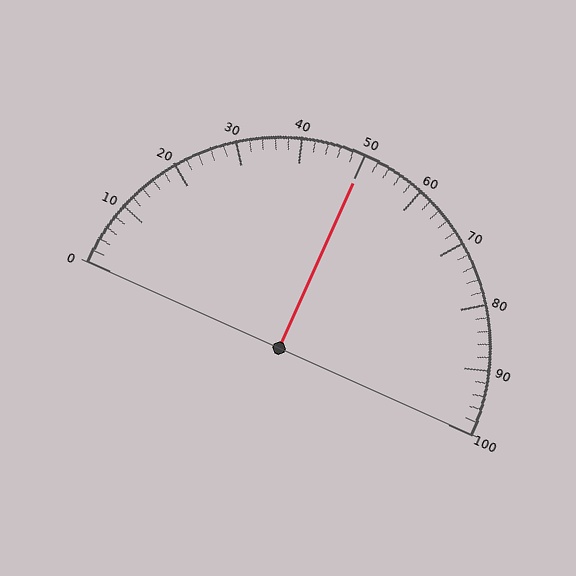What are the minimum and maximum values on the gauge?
The gauge ranges from 0 to 100.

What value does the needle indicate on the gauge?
The needle indicates approximately 50.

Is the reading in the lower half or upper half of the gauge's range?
The reading is in the upper half of the range (0 to 100).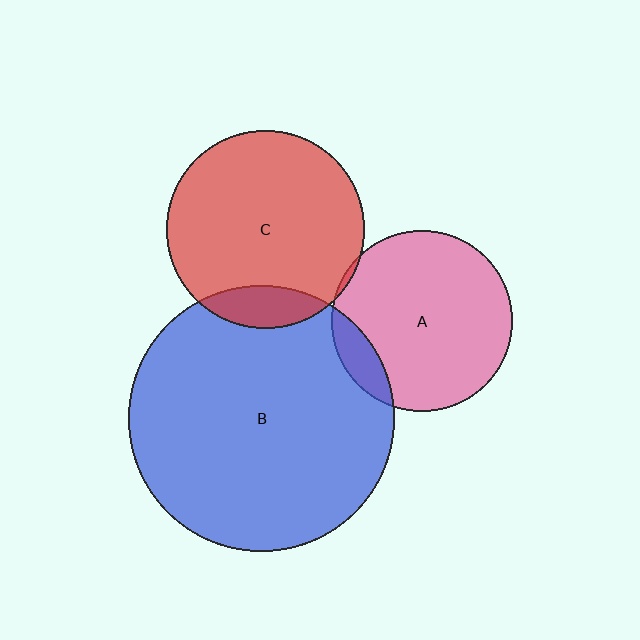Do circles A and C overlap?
Yes.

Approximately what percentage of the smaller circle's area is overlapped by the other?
Approximately 5%.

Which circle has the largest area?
Circle B (blue).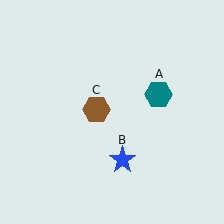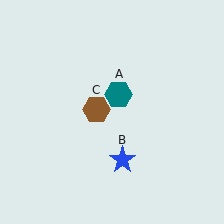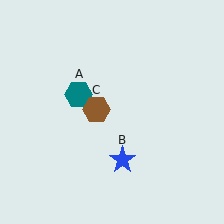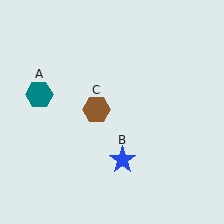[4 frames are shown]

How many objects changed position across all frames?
1 object changed position: teal hexagon (object A).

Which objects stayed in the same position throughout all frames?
Blue star (object B) and brown hexagon (object C) remained stationary.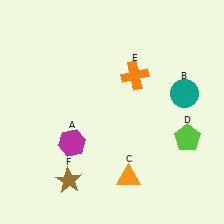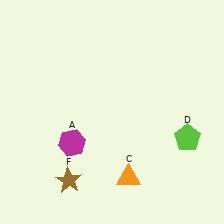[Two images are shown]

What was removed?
The orange cross (E), the teal circle (B) were removed in Image 2.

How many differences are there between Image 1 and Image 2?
There are 2 differences between the two images.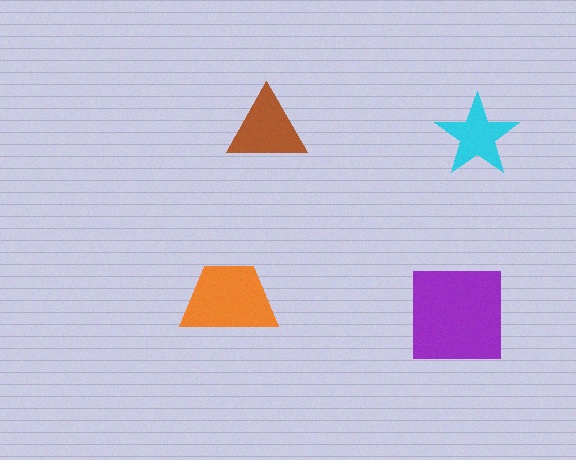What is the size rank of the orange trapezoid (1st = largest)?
2nd.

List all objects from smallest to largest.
The cyan star, the brown triangle, the orange trapezoid, the purple square.